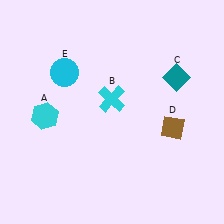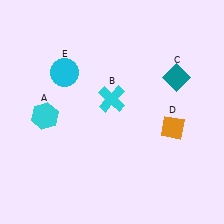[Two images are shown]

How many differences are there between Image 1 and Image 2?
There is 1 difference between the two images.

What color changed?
The diamond (D) changed from brown in Image 1 to orange in Image 2.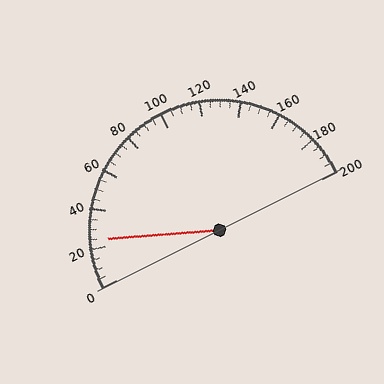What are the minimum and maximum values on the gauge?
The gauge ranges from 0 to 200.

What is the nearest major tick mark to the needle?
The nearest major tick mark is 20.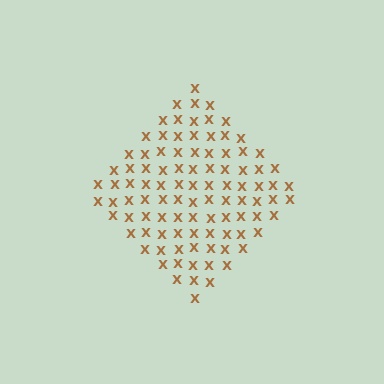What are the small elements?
The small elements are letter X's.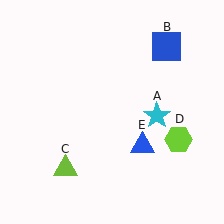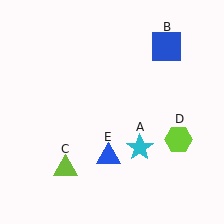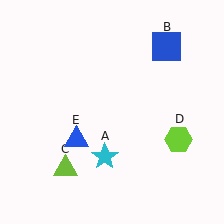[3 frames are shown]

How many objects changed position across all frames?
2 objects changed position: cyan star (object A), blue triangle (object E).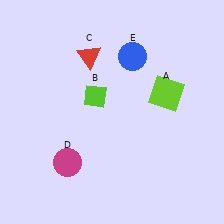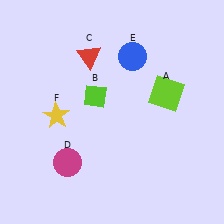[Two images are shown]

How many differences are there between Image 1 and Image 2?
There is 1 difference between the two images.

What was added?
A yellow star (F) was added in Image 2.